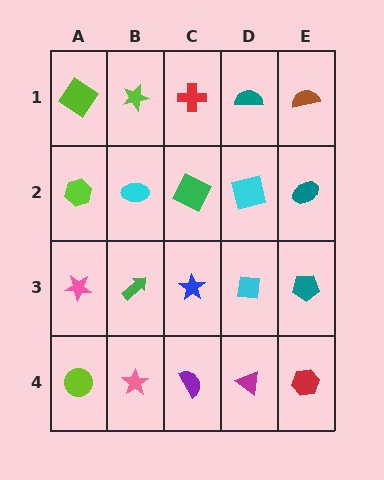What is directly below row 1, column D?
A cyan square.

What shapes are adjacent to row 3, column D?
A cyan square (row 2, column D), a magenta triangle (row 4, column D), a blue star (row 3, column C), a teal pentagon (row 3, column E).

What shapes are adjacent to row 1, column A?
A lime hexagon (row 2, column A), a lime star (row 1, column B).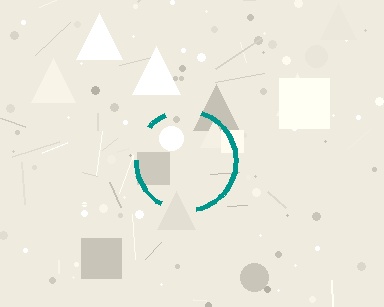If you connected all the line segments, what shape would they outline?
They would outline a circle.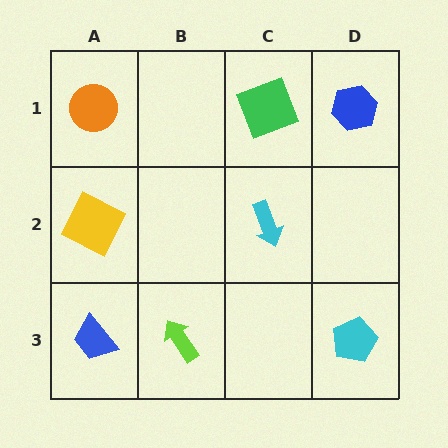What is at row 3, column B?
A lime arrow.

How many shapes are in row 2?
2 shapes.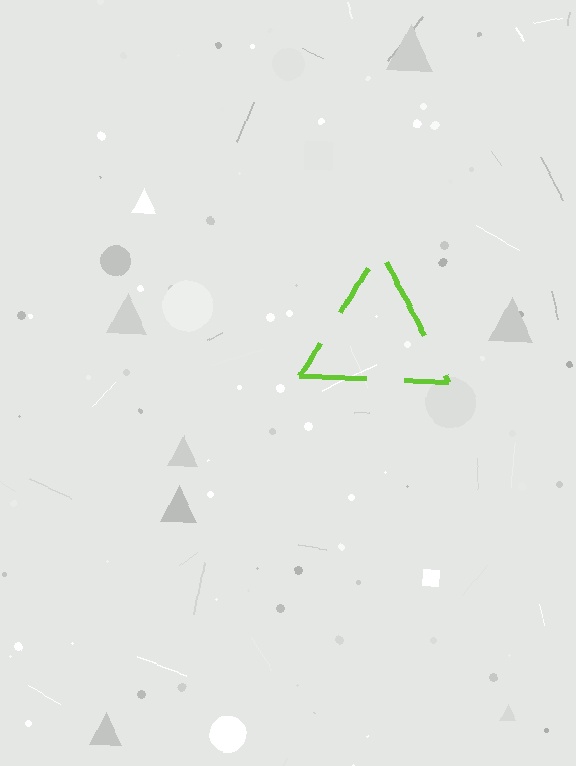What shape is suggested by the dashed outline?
The dashed outline suggests a triangle.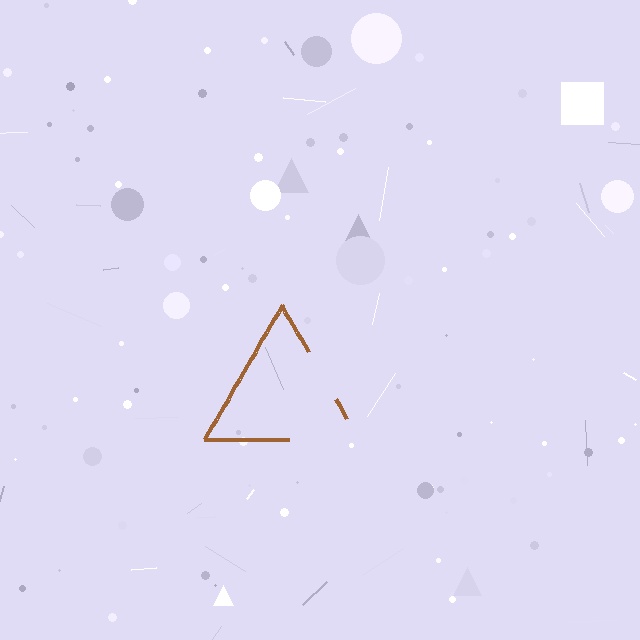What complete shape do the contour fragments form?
The contour fragments form a triangle.